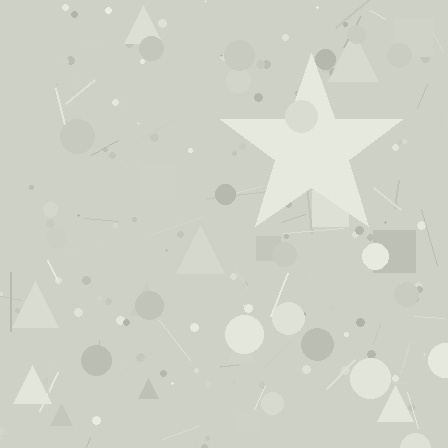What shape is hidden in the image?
A star is hidden in the image.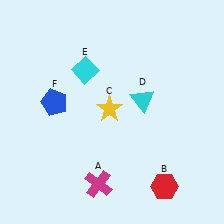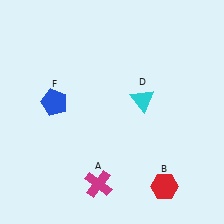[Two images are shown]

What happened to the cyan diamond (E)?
The cyan diamond (E) was removed in Image 2. It was in the top-left area of Image 1.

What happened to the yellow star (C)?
The yellow star (C) was removed in Image 2. It was in the top-left area of Image 1.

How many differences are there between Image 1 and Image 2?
There are 2 differences between the two images.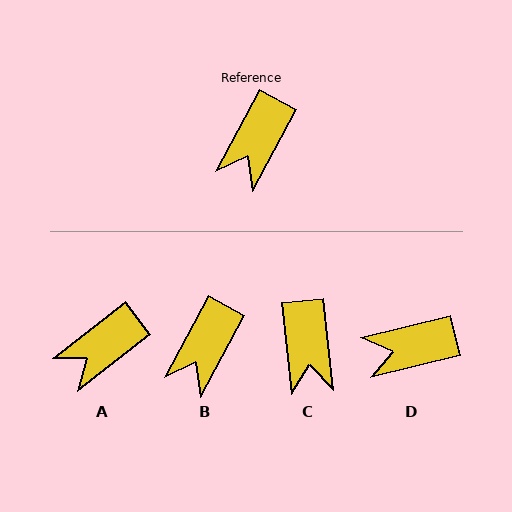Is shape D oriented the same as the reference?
No, it is off by about 48 degrees.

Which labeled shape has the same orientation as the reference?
B.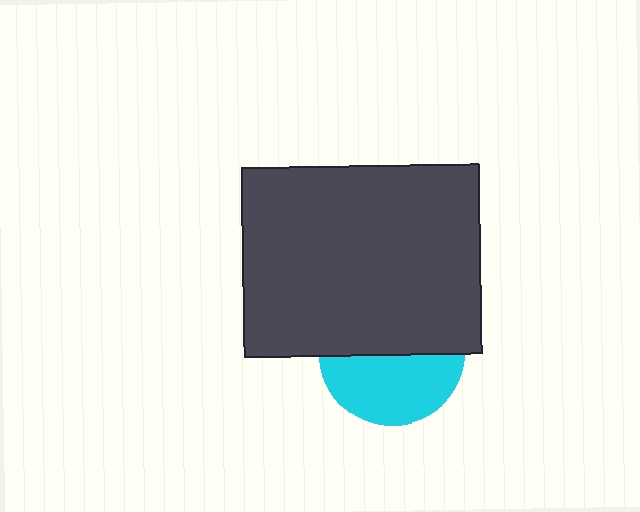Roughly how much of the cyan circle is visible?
About half of it is visible (roughly 47%).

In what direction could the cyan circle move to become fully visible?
The cyan circle could move down. That would shift it out from behind the dark gray rectangle entirely.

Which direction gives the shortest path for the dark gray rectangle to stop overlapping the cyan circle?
Moving up gives the shortest separation.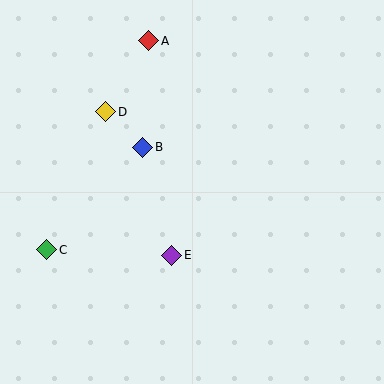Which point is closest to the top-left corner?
Point D is closest to the top-left corner.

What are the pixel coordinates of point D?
Point D is at (106, 112).